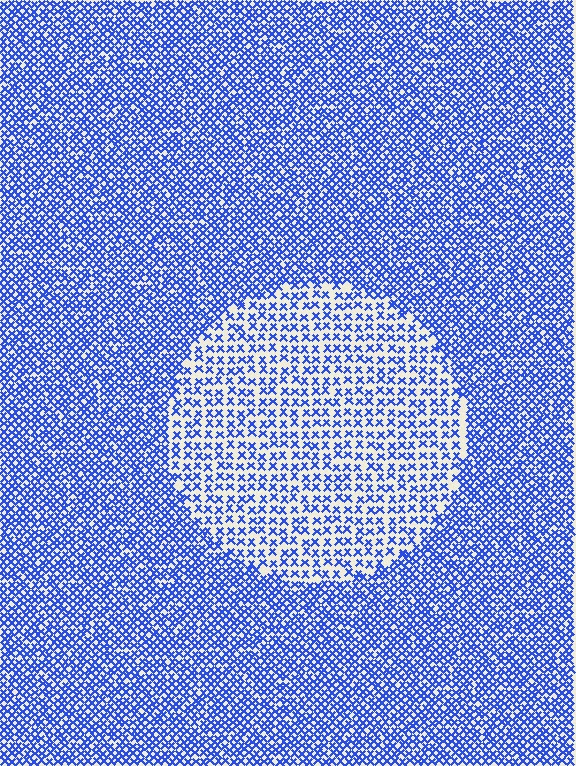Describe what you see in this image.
The image contains small blue elements arranged at two different densities. A circle-shaped region is visible where the elements are less densely packed than the surrounding area.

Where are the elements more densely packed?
The elements are more densely packed outside the circle boundary.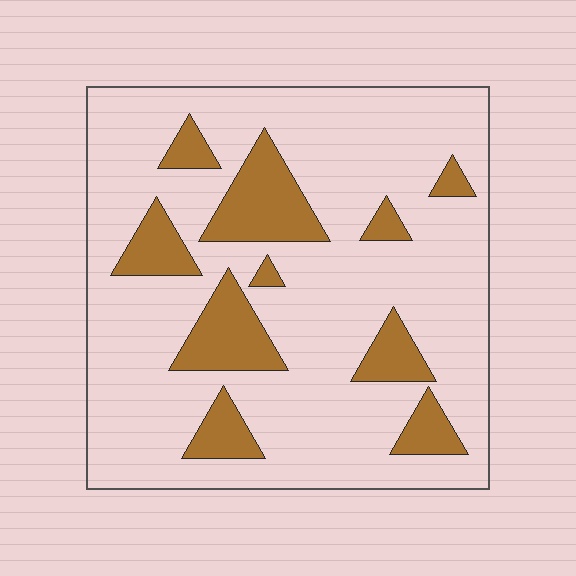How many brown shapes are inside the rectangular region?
10.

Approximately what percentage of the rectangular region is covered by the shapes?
Approximately 20%.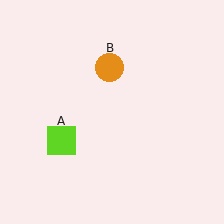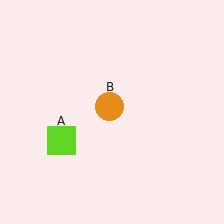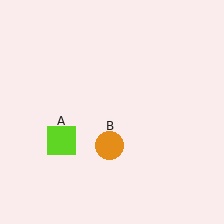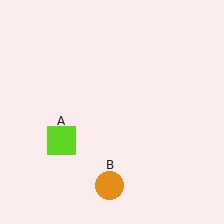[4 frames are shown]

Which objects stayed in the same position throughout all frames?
Lime square (object A) remained stationary.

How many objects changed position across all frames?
1 object changed position: orange circle (object B).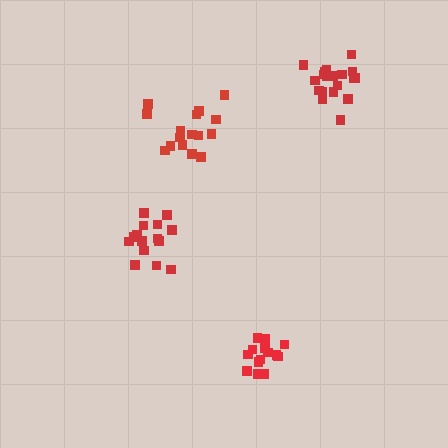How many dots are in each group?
Group 1: 15 dots, Group 2: 20 dots, Group 3: 15 dots, Group 4: 16 dots (66 total).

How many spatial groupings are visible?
There are 4 spatial groupings.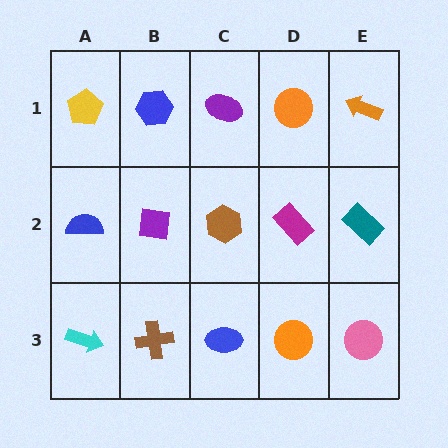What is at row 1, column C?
A purple ellipse.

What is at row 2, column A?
A blue semicircle.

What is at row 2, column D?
A magenta rectangle.